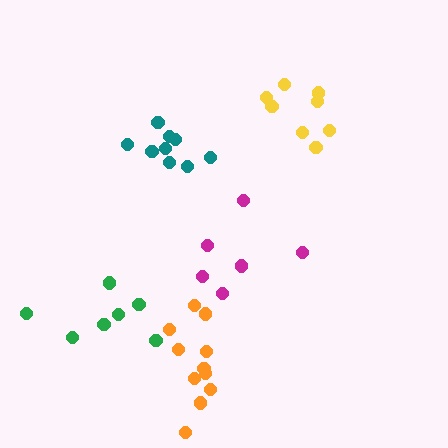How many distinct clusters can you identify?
There are 5 distinct clusters.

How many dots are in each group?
Group 1: 8 dots, Group 2: 7 dots, Group 3: 9 dots, Group 4: 6 dots, Group 5: 11 dots (41 total).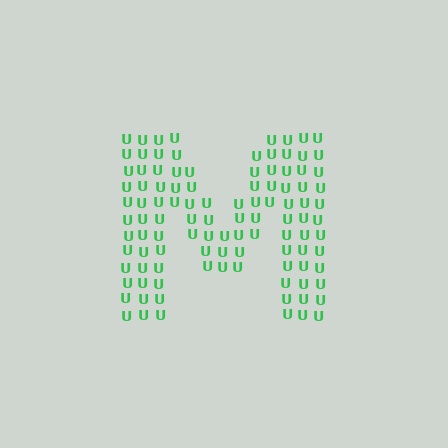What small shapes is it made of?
It is made of small letter U's.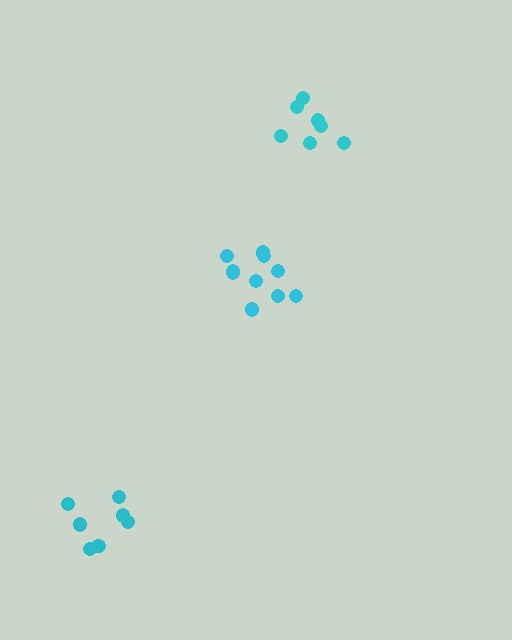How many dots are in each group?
Group 1: 7 dots, Group 2: 11 dots, Group 3: 7 dots (25 total).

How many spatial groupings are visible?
There are 3 spatial groupings.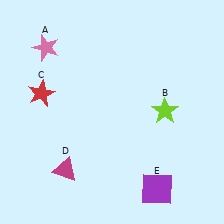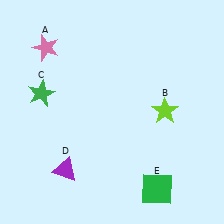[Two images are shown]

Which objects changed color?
C changed from red to green. D changed from magenta to purple. E changed from purple to green.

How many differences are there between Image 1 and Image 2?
There are 3 differences between the two images.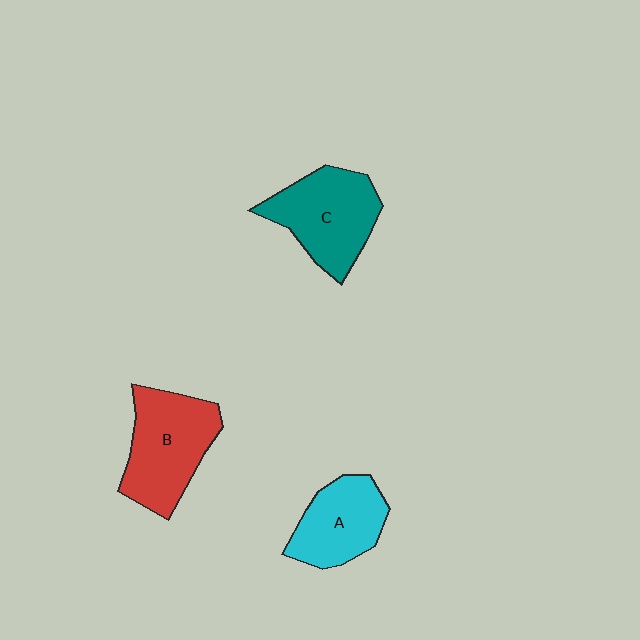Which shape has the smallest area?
Shape A (cyan).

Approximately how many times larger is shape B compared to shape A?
Approximately 1.3 times.